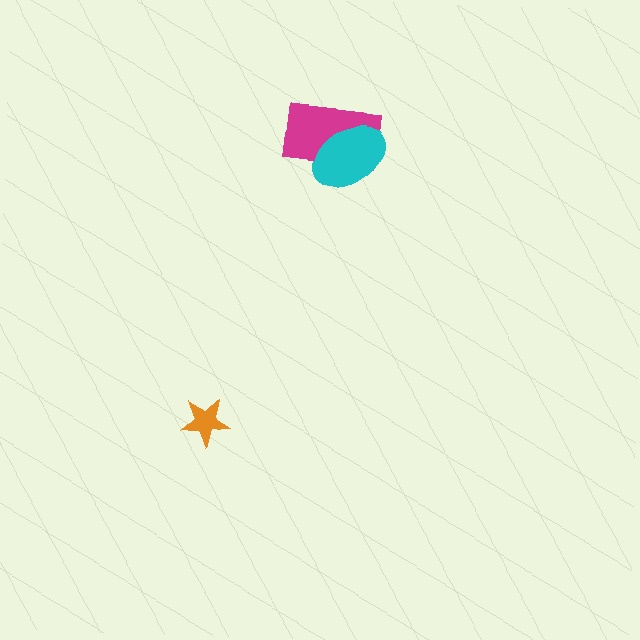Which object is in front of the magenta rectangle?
The cyan ellipse is in front of the magenta rectangle.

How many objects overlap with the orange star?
0 objects overlap with the orange star.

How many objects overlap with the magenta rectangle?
1 object overlaps with the magenta rectangle.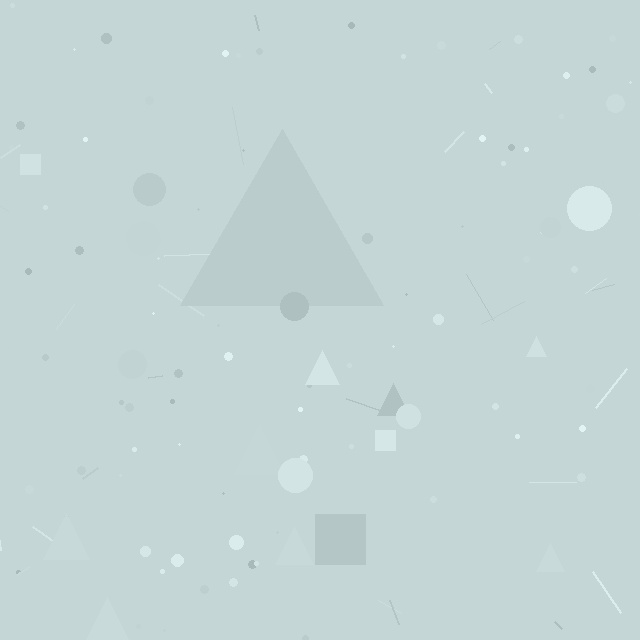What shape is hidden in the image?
A triangle is hidden in the image.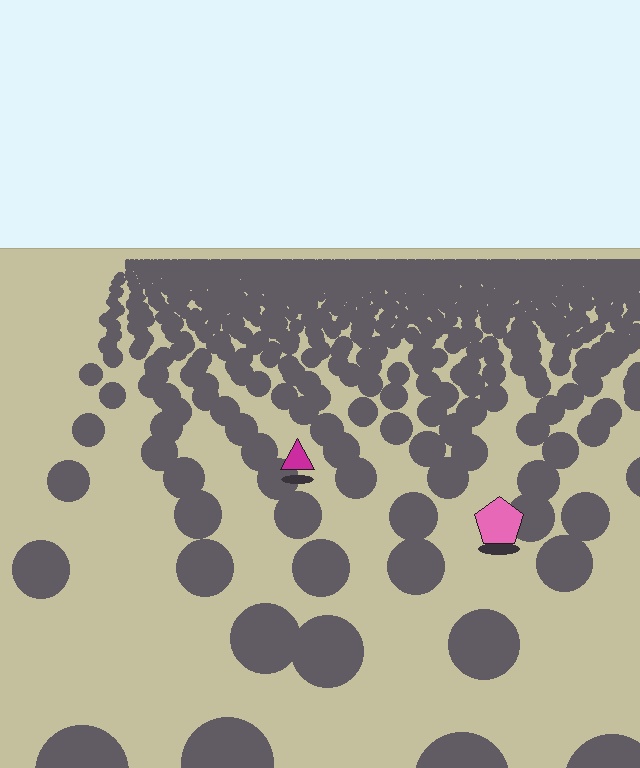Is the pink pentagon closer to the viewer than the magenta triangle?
Yes. The pink pentagon is closer — you can tell from the texture gradient: the ground texture is coarser near it.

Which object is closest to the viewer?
The pink pentagon is closest. The texture marks near it are larger and more spread out.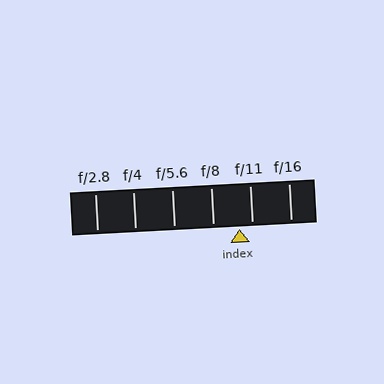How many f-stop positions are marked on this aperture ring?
There are 6 f-stop positions marked.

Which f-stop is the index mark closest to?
The index mark is closest to f/11.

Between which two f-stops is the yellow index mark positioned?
The index mark is between f/8 and f/11.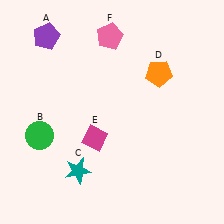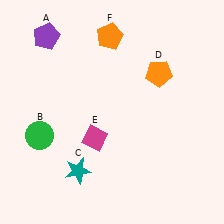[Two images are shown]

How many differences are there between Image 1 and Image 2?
There is 1 difference between the two images.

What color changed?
The pentagon (F) changed from pink in Image 1 to orange in Image 2.